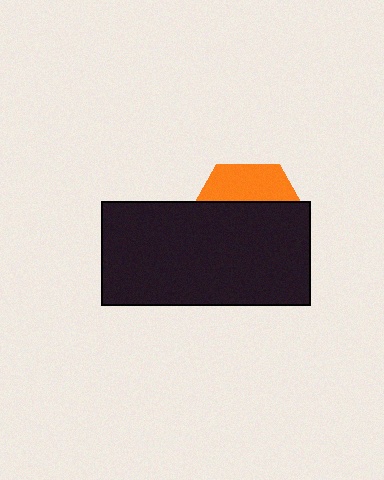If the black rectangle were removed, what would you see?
You would see the complete orange hexagon.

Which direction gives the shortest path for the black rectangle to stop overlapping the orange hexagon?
Moving down gives the shortest separation.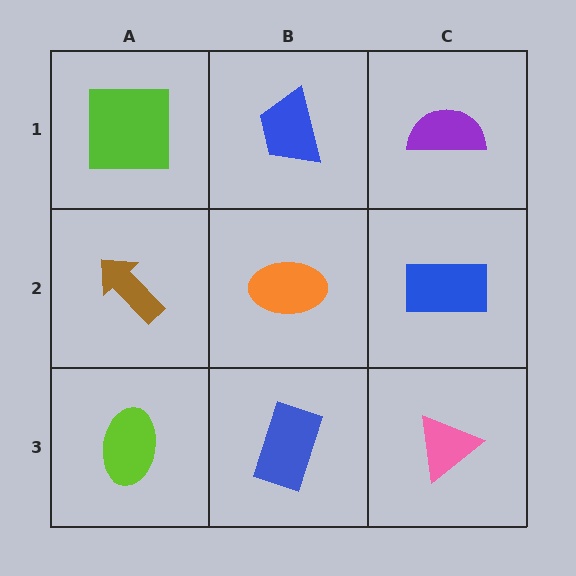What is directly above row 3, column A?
A brown arrow.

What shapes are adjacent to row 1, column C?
A blue rectangle (row 2, column C), a blue trapezoid (row 1, column B).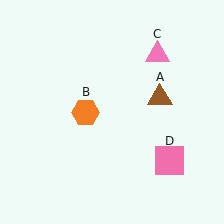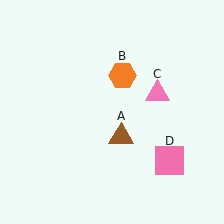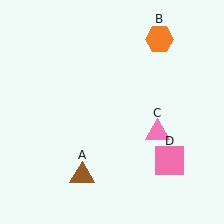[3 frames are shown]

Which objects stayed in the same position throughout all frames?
Pink square (object D) remained stationary.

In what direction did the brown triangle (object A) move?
The brown triangle (object A) moved down and to the left.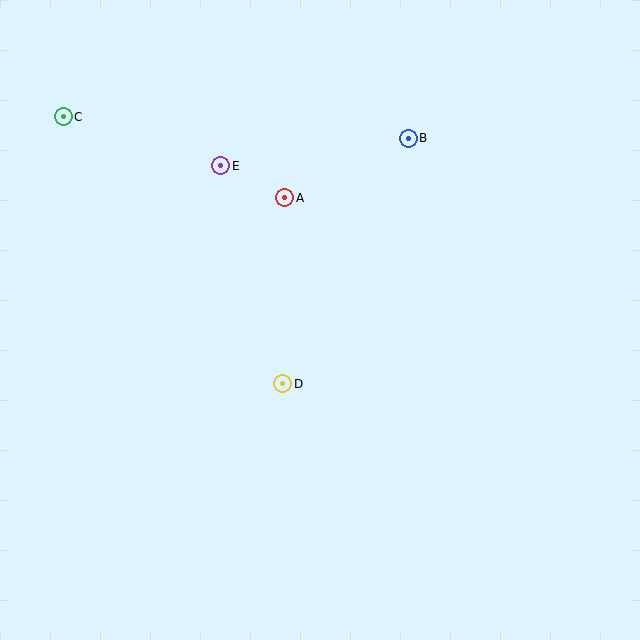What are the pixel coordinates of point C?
Point C is at (63, 117).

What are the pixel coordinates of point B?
Point B is at (408, 138).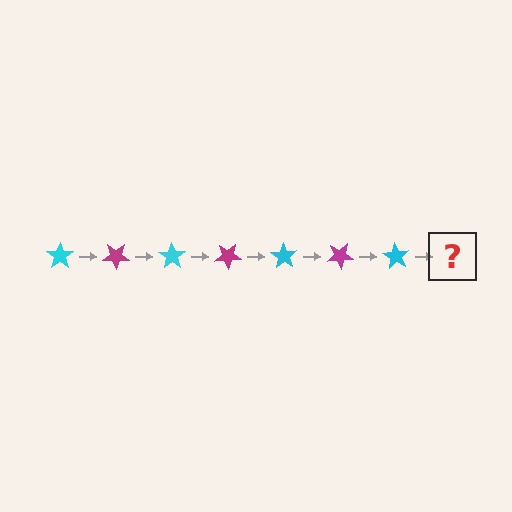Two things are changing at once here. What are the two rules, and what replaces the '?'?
The two rules are that it rotates 35 degrees each step and the color cycles through cyan and magenta. The '?' should be a magenta star, rotated 245 degrees from the start.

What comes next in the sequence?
The next element should be a magenta star, rotated 245 degrees from the start.